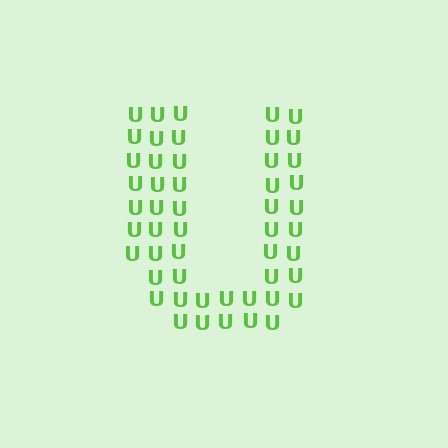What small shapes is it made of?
It is made of small letter U's.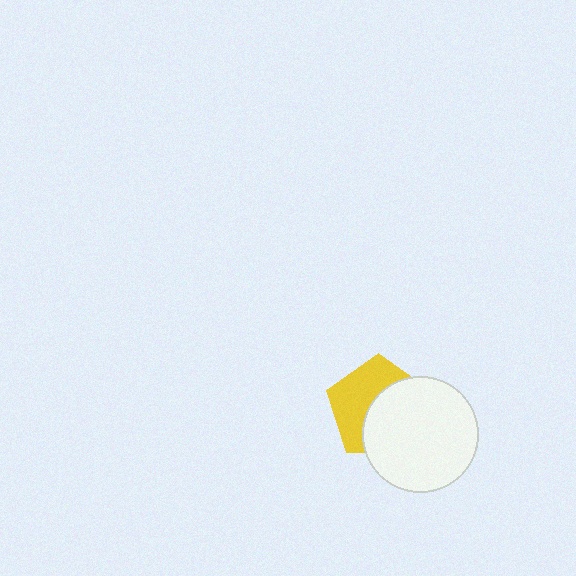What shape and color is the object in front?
The object in front is a white circle.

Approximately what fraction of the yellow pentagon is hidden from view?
Roughly 52% of the yellow pentagon is hidden behind the white circle.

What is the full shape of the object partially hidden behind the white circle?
The partially hidden object is a yellow pentagon.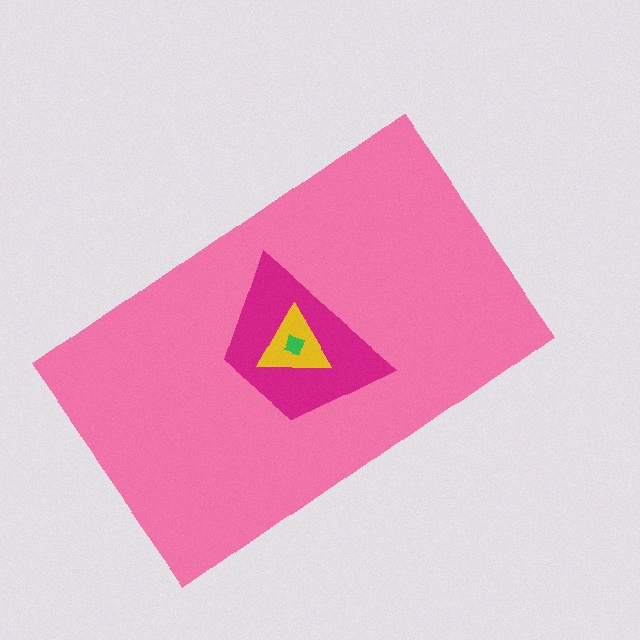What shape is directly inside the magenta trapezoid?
The yellow triangle.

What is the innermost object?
The green diamond.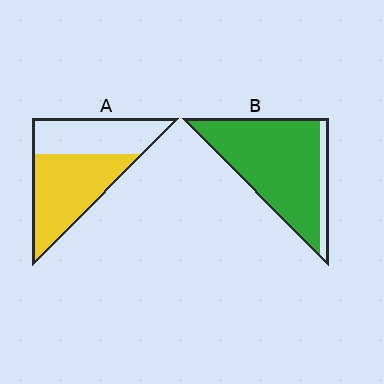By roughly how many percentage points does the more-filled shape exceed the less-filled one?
By roughly 30 percentage points (B over A).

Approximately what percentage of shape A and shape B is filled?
A is approximately 55% and B is approximately 90%.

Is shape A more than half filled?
Yes.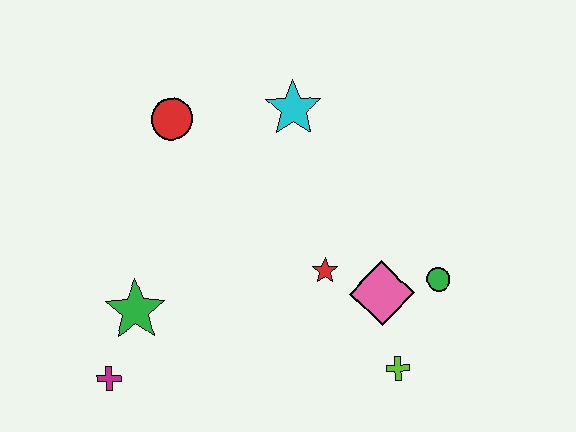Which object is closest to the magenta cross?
The green star is closest to the magenta cross.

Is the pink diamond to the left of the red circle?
No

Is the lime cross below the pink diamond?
Yes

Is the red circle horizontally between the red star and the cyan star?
No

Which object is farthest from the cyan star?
The magenta cross is farthest from the cyan star.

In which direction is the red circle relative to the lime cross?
The red circle is above the lime cross.